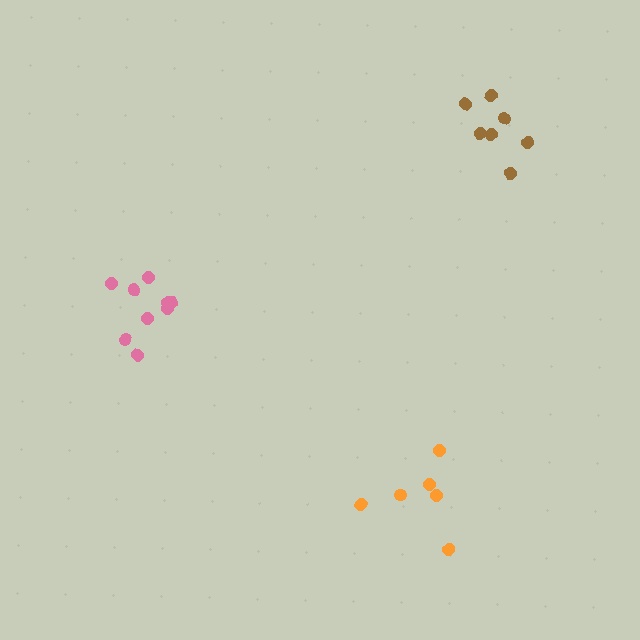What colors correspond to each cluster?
The clusters are colored: orange, brown, pink.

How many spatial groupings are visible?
There are 3 spatial groupings.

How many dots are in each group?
Group 1: 6 dots, Group 2: 7 dots, Group 3: 9 dots (22 total).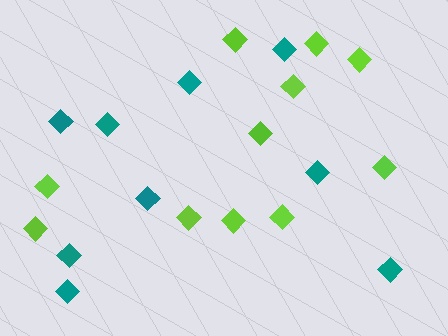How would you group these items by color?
There are 2 groups: one group of teal diamonds (9) and one group of lime diamonds (11).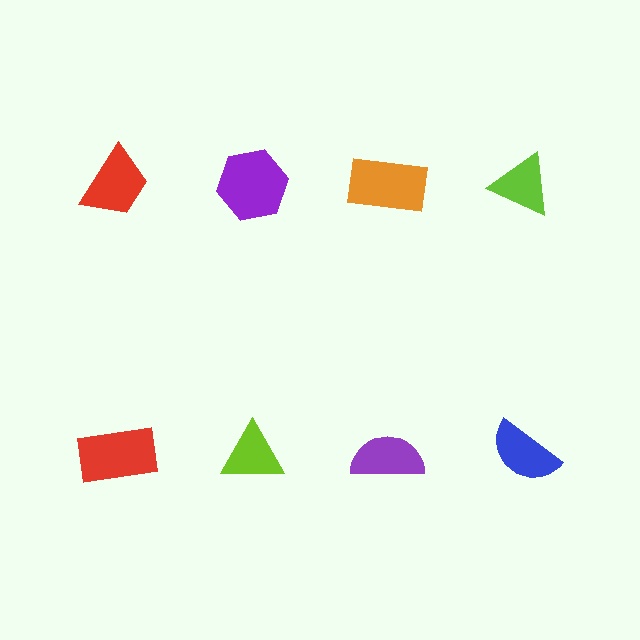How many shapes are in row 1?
4 shapes.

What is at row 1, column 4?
A lime triangle.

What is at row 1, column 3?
An orange rectangle.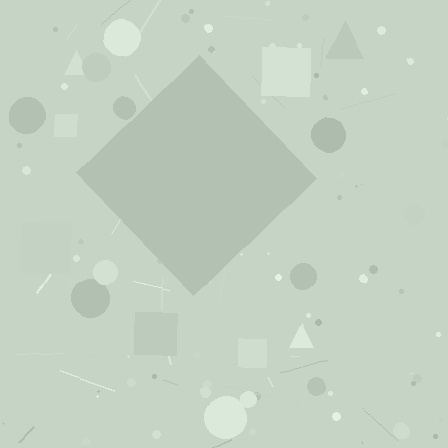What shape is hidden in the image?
A diamond is hidden in the image.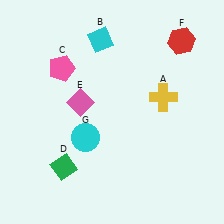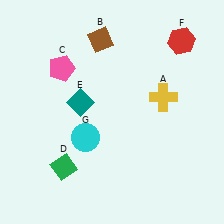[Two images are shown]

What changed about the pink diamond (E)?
In Image 1, E is pink. In Image 2, it changed to teal.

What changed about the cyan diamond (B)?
In Image 1, B is cyan. In Image 2, it changed to brown.